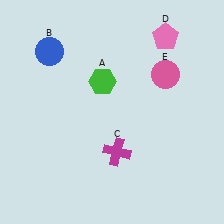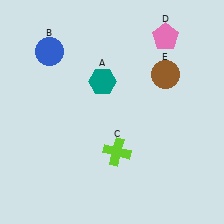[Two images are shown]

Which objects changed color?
A changed from green to teal. C changed from magenta to lime. E changed from pink to brown.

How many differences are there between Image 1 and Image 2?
There are 3 differences between the two images.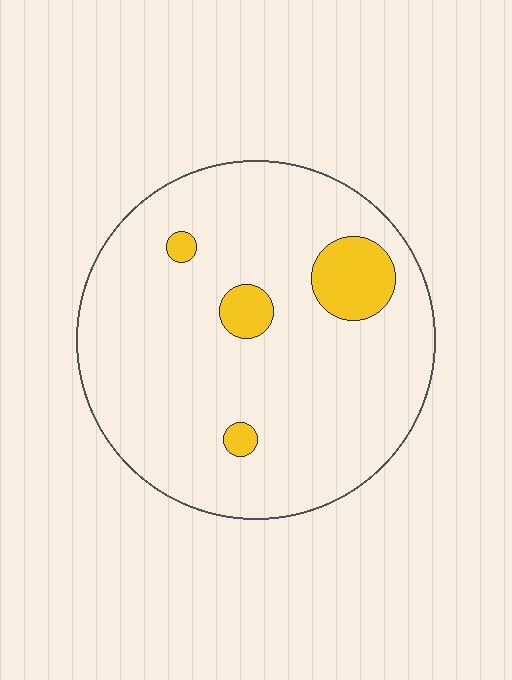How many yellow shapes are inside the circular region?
4.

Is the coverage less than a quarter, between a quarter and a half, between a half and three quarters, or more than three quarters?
Less than a quarter.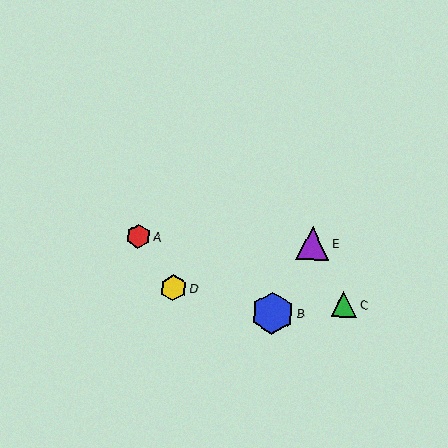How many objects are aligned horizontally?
2 objects (A, E) are aligned horizontally.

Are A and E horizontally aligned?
Yes, both are at y≈236.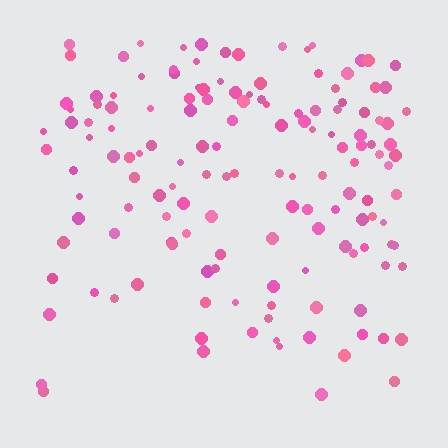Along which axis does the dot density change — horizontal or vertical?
Vertical.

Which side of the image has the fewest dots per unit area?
The bottom.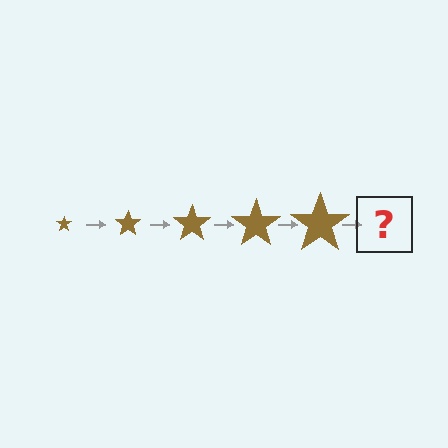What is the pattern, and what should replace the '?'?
The pattern is that the star gets progressively larger each step. The '?' should be a brown star, larger than the previous one.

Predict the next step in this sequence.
The next step is a brown star, larger than the previous one.